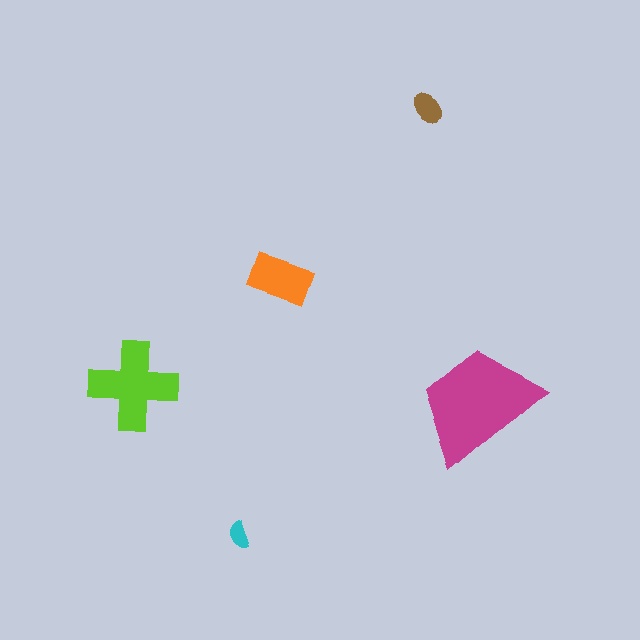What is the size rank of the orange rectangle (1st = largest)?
3rd.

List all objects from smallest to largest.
The cyan semicircle, the brown ellipse, the orange rectangle, the lime cross, the magenta trapezoid.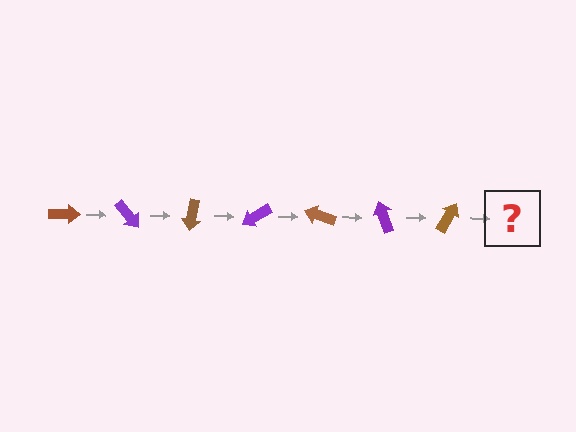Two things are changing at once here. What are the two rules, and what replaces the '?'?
The two rules are that it rotates 50 degrees each step and the color cycles through brown and purple. The '?' should be a purple arrow, rotated 350 degrees from the start.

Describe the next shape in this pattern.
It should be a purple arrow, rotated 350 degrees from the start.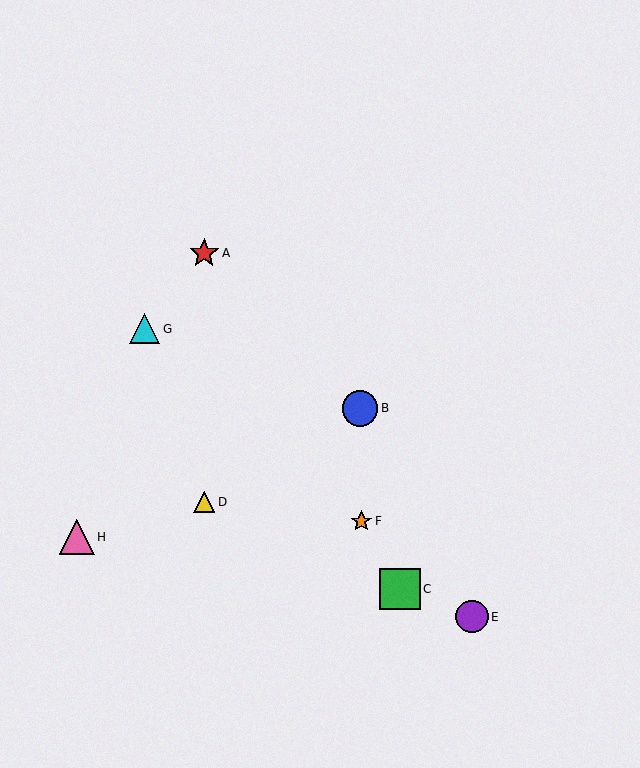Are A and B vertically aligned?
No, A is at x≈204 and B is at x≈360.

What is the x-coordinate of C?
Object C is at x≈400.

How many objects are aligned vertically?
2 objects (A, D) are aligned vertically.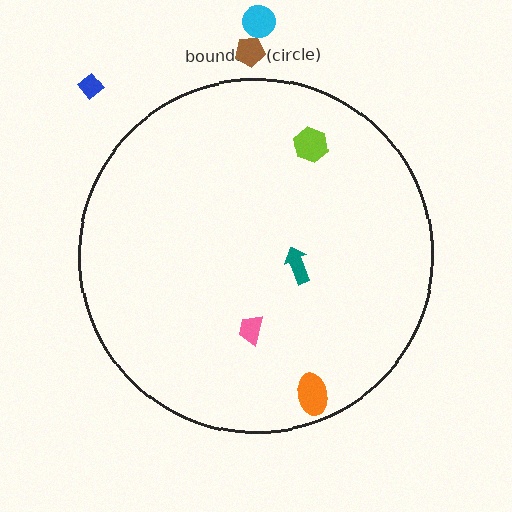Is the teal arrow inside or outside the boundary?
Inside.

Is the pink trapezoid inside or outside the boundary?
Inside.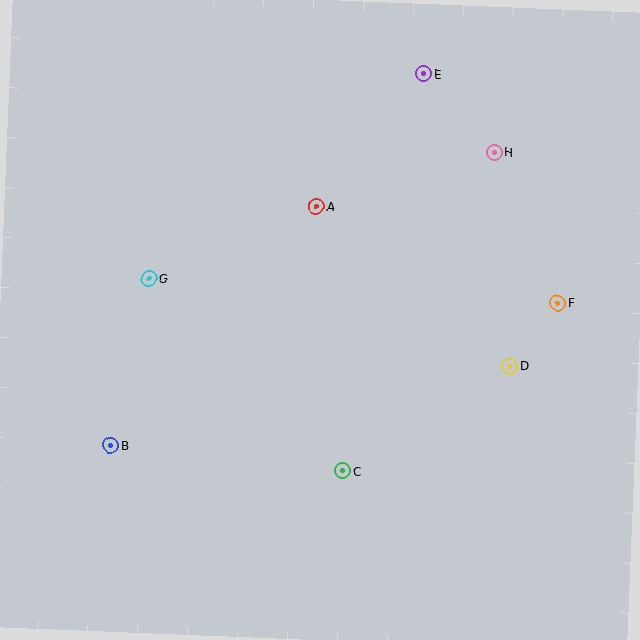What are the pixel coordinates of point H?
Point H is at (494, 152).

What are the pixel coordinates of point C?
Point C is at (342, 471).